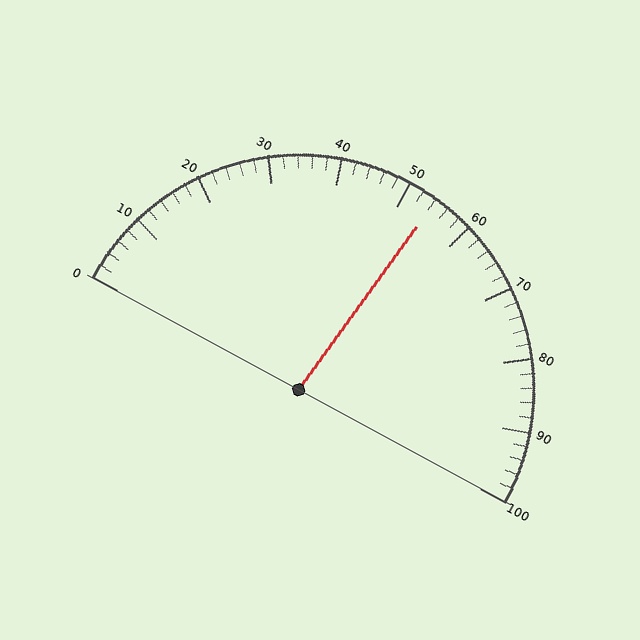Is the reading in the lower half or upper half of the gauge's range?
The reading is in the upper half of the range (0 to 100).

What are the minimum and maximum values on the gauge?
The gauge ranges from 0 to 100.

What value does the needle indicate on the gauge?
The needle indicates approximately 54.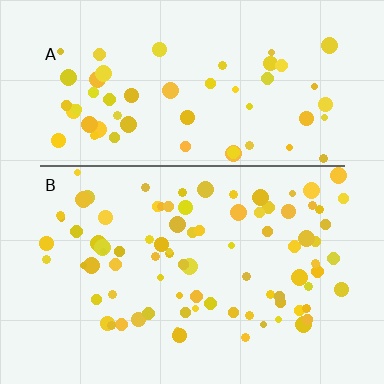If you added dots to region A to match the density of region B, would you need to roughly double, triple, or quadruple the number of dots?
Approximately double.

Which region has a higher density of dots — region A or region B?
B (the bottom).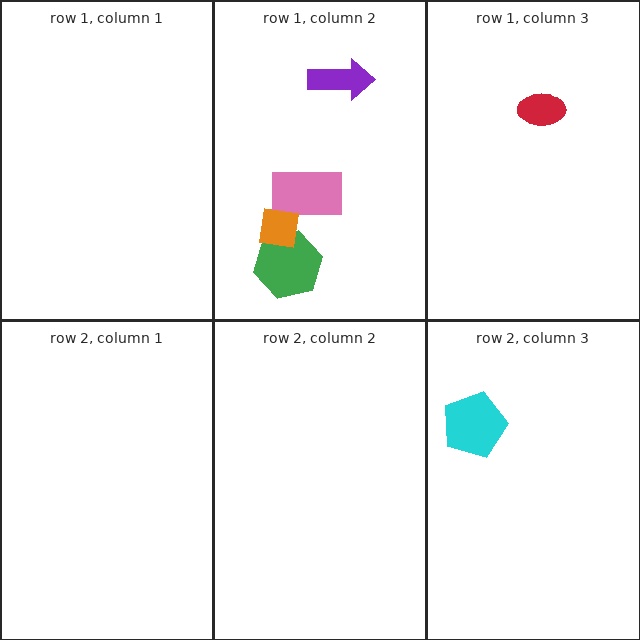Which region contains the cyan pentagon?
The row 2, column 3 region.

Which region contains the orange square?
The row 1, column 2 region.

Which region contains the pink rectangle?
The row 1, column 2 region.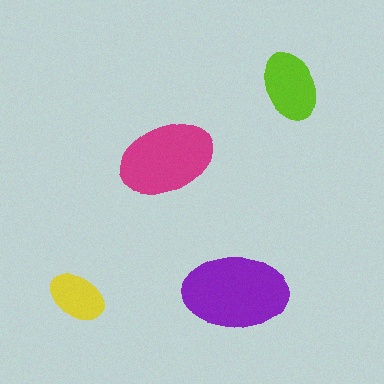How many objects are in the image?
There are 4 objects in the image.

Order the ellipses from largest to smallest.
the purple one, the magenta one, the lime one, the yellow one.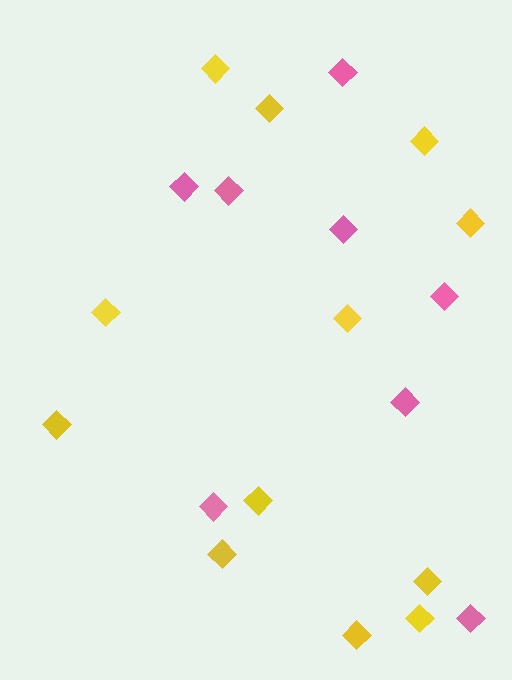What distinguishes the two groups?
There are 2 groups: one group of yellow diamonds (12) and one group of pink diamonds (8).